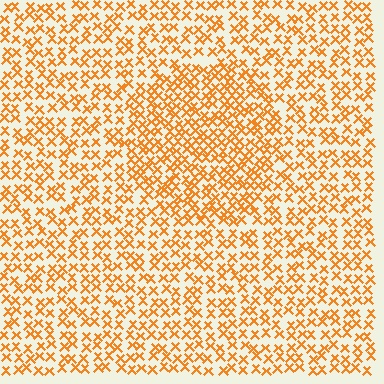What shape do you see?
I see a circle.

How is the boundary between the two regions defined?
The boundary is defined by a change in element density (approximately 1.6x ratio). All elements are the same color, size, and shape.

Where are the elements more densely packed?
The elements are more densely packed inside the circle boundary.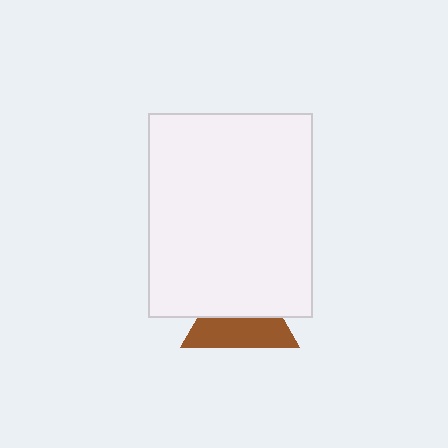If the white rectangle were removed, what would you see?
You would see the complete brown triangle.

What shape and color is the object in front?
The object in front is a white rectangle.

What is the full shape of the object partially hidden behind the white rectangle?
The partially hidden object is a brown triangle.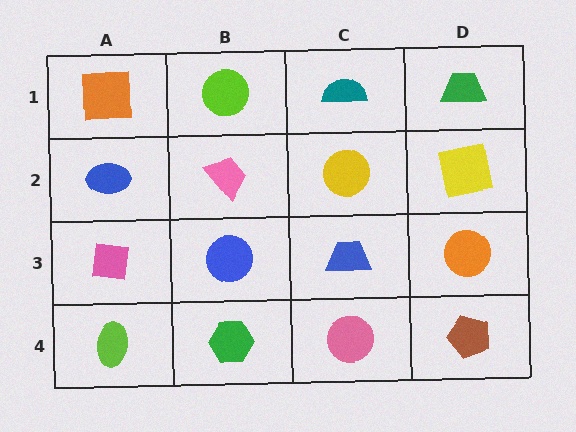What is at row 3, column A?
A pink square.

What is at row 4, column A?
A lime ellipse.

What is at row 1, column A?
An orange square.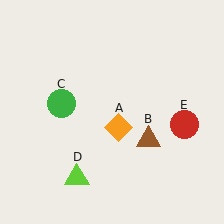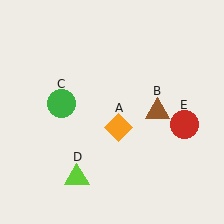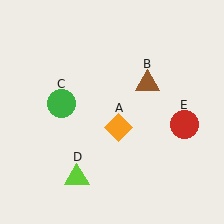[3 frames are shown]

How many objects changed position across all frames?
1 object changed position: brown triangle (object B).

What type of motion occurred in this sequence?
The brown triangle (object B) rotated counterclockwise around the center of the scene.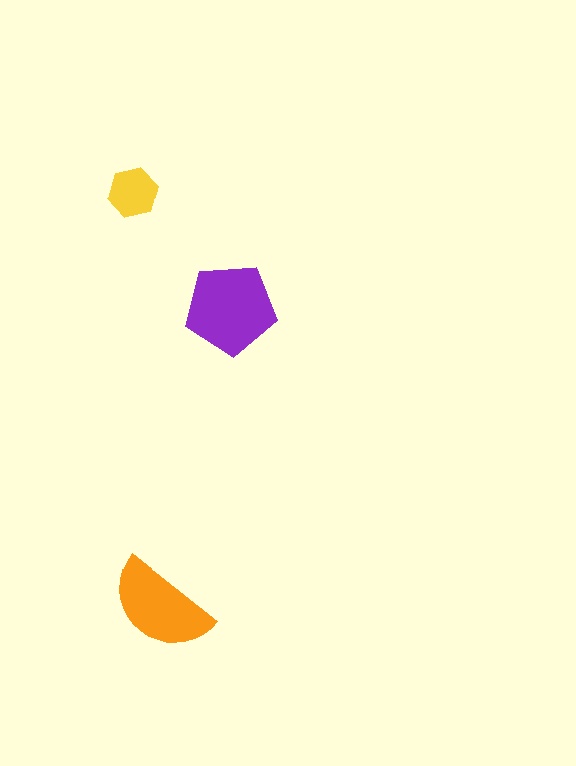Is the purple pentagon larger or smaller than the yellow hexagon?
Larger.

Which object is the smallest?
The yellow hexagon.